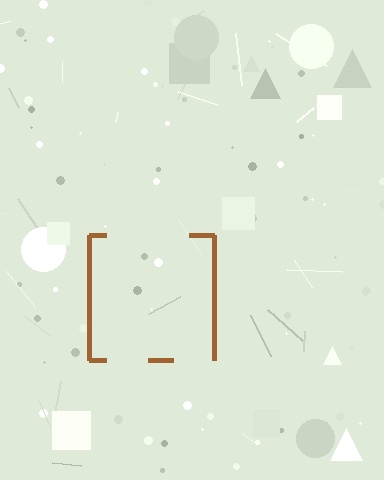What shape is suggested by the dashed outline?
The dashed outline suggests a square.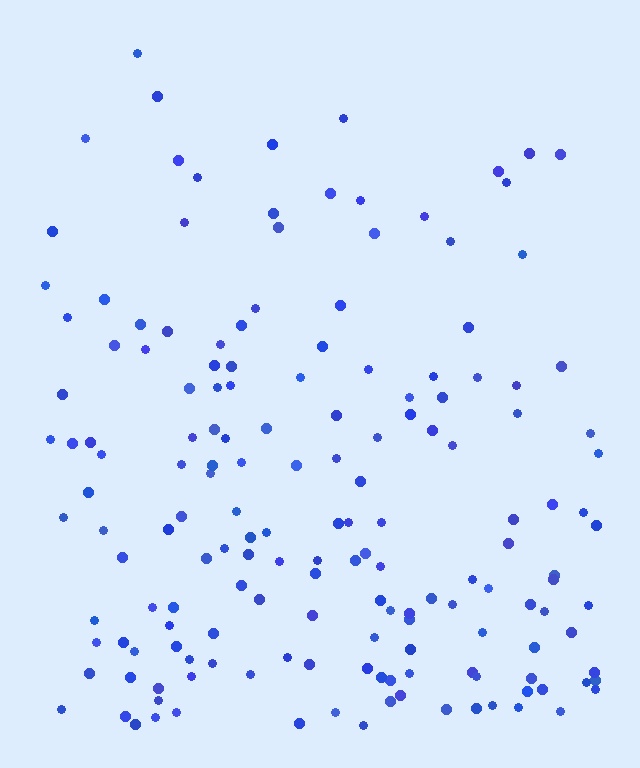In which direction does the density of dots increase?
From top to bottom, with the bottom side densest.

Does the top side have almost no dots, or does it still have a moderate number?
Still a moderate number, just noticeably fewer than the bottom.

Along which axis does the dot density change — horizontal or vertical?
Vertical.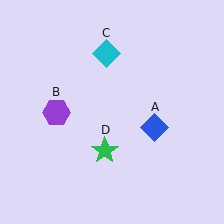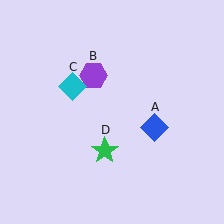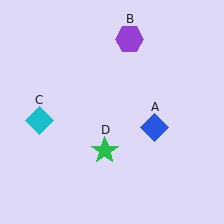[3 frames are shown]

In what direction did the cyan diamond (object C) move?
The cyan diamond (object C) moved down and to the left.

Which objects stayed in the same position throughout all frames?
Blue diamond (object A) and green star (object D) remained stationary.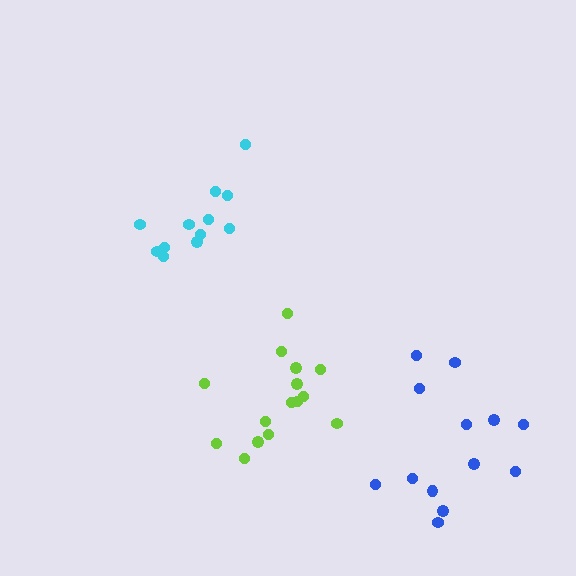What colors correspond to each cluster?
The clusters are colored: blue, lime, cyan.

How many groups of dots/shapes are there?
There are 3 groups.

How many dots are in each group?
Group 1: 13 dots, Group 2: 15 dots, Group 3: 12 dots (40 total).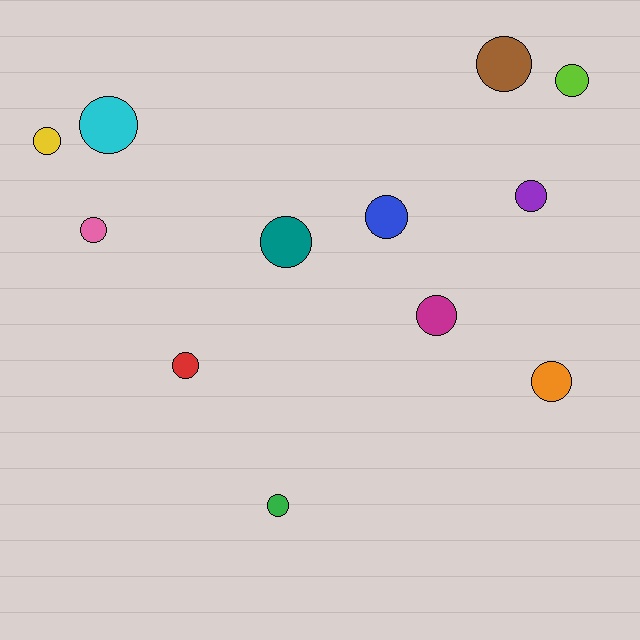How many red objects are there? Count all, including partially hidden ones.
There is 1 red object.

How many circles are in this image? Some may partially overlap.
There are 12 circles.